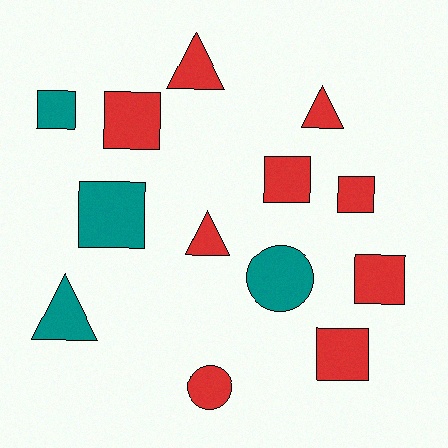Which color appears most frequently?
Red, with 9 objects.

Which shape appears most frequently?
Square, with 7 objects.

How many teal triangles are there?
There is 1 teal triangle.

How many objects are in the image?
There are 13 objects.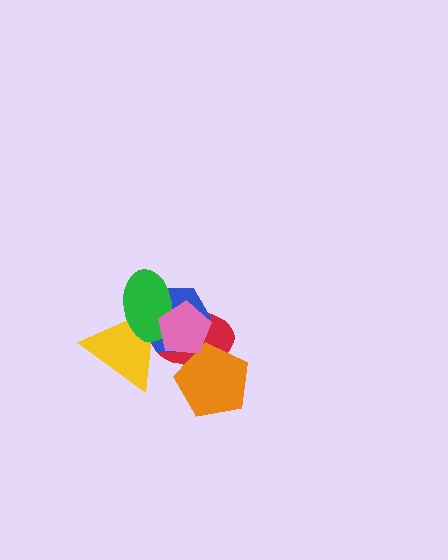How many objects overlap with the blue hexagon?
4 objects overlap with the blue hexagon.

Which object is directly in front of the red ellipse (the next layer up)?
The blue hexagon is directly in front of the red ellipse.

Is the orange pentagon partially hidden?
Yes, it is partially covered by another shape.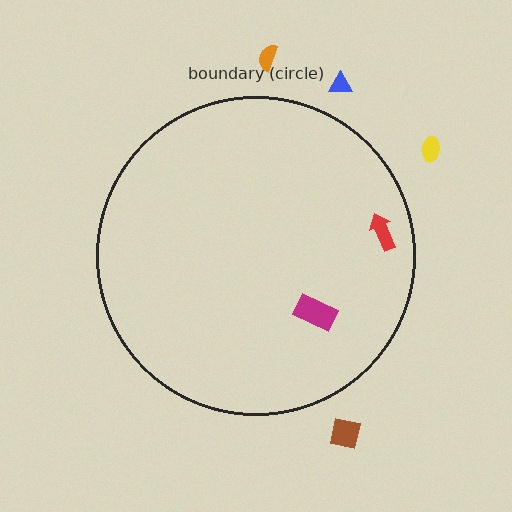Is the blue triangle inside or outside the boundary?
Outside.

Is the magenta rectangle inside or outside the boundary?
Inside.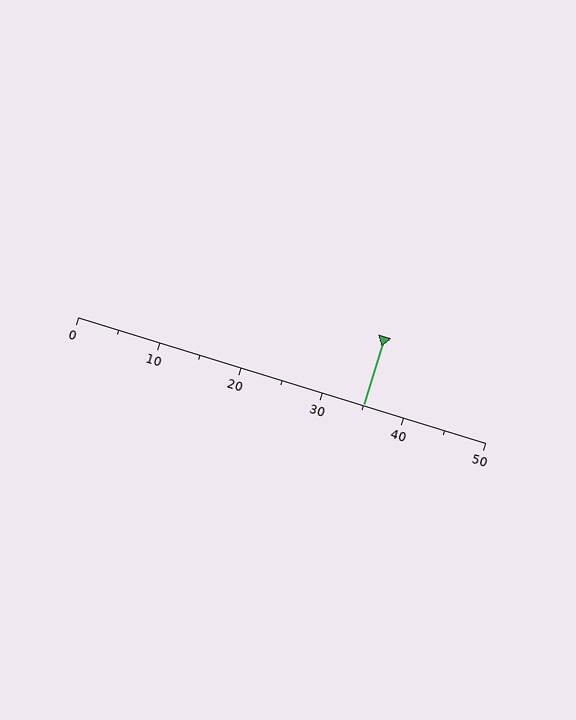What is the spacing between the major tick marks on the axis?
The major ticks are spaced 10 apart.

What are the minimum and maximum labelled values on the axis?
The axis runs from 0 to 50.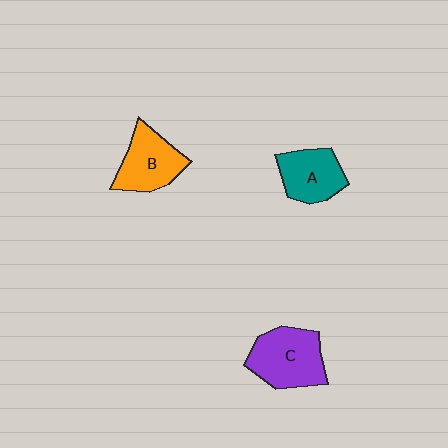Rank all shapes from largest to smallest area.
From largest to smallest: C (purple), B (orange), A (teal).